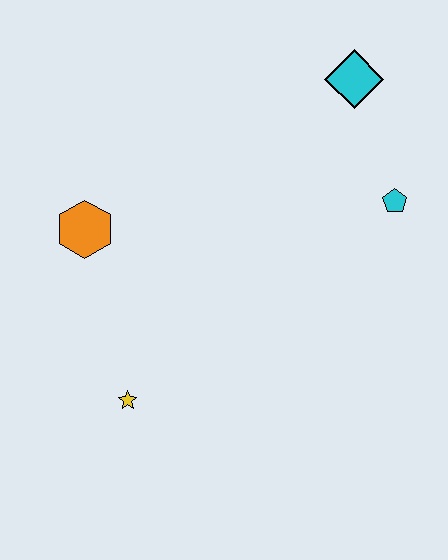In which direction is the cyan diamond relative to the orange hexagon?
The cyan diamond is to the right of the orange hexagon.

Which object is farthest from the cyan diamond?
The yellow star is farthest from the cyan diamond.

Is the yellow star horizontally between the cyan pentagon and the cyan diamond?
No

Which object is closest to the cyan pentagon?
The cyan diamond is closest to the cyan pentagon.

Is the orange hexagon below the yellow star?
No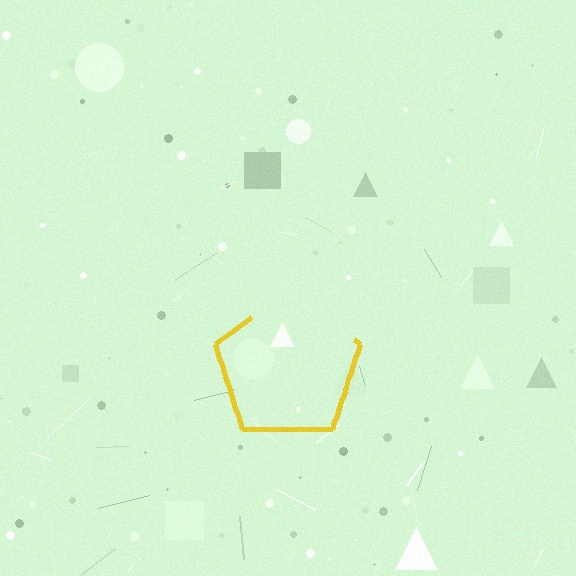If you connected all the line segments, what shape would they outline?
They would outline a pentagon.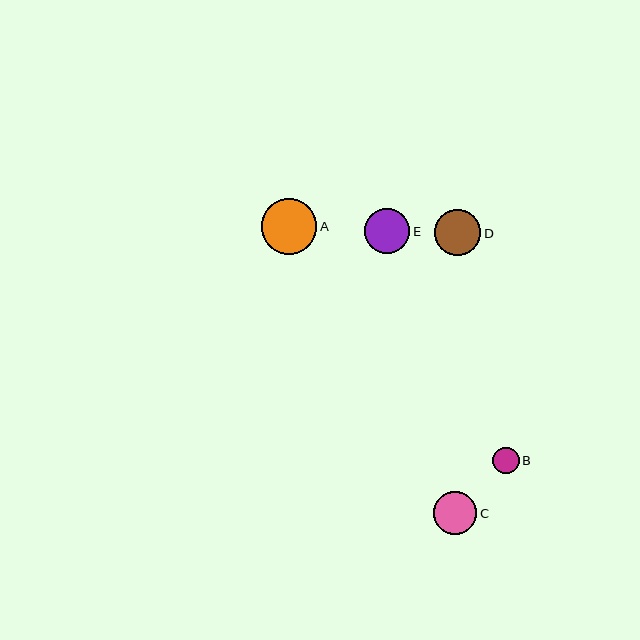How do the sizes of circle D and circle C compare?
Circle D and circle C are approximately the same size.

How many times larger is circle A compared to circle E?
Circle A is approximately 1.2 times the size of circle E.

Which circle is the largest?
Circle A is the largest with a size of approximately 55 pixels.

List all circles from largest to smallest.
From largest to smallest: A, D, E, C, B.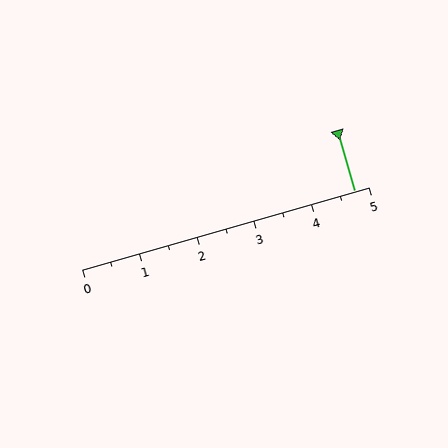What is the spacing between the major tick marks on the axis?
The major ticks are spaced 1 apart.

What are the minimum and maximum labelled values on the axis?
The axis runs from 0 to 5.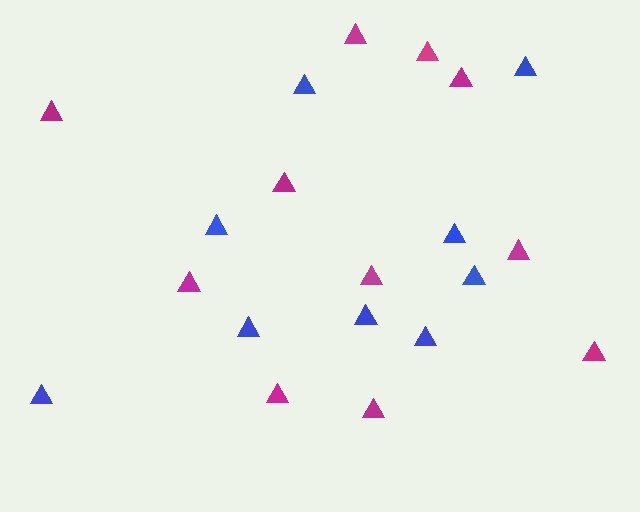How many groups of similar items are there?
There are 2 groups: one group of blue triangles (9) and one group of magenta triangles (11).